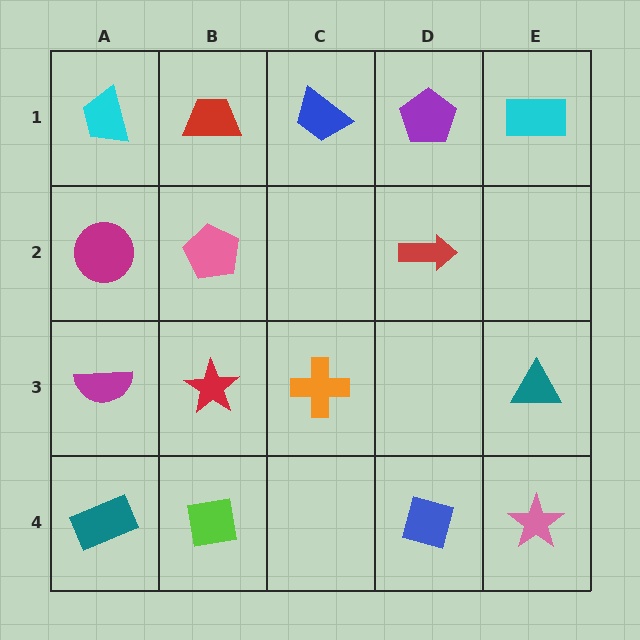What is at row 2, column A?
A magenta circle.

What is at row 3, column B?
A red star.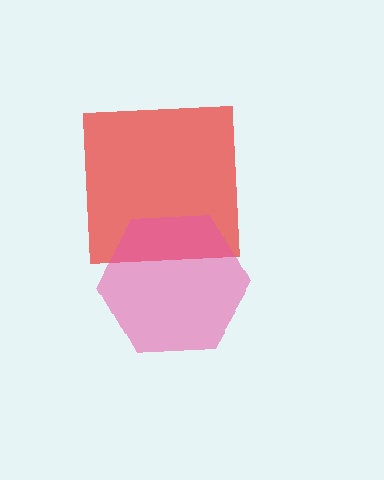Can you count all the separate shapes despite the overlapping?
Yes, there are 2 separate shapes.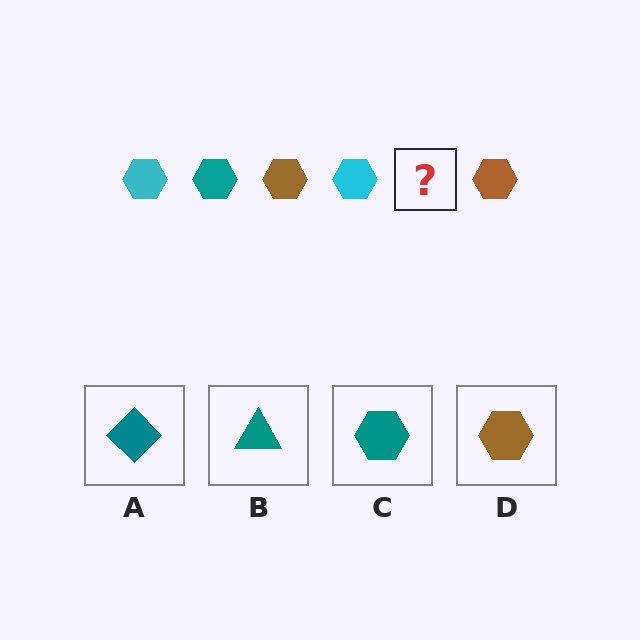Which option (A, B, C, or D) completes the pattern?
C.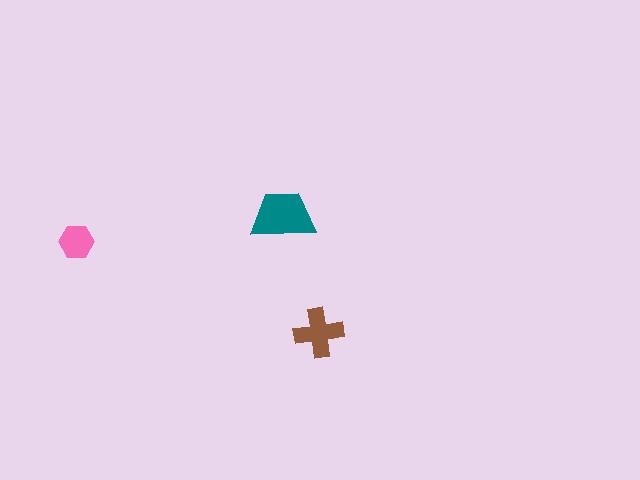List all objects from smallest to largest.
The pink hexagon, the brown cross, the teal trapezoid.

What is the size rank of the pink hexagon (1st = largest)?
3rd.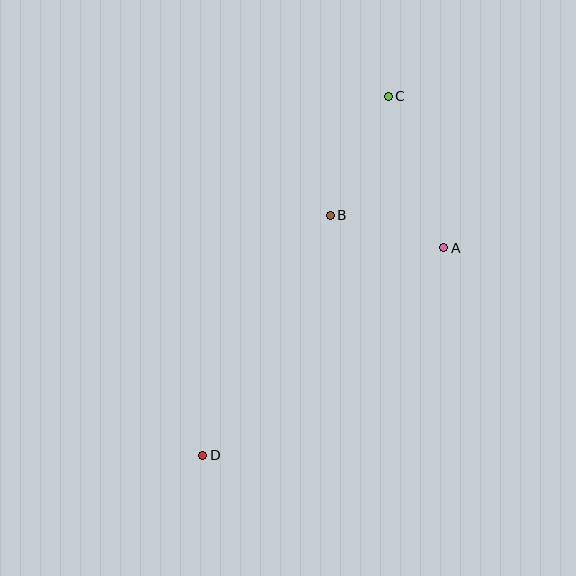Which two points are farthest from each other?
Points C and D are farthest from each other.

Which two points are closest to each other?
Points A and B are closest to each other.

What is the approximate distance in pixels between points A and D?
The distance between A and D is approximately 318 pixels.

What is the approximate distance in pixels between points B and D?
The distance between B and D is approximately 272 pixels.